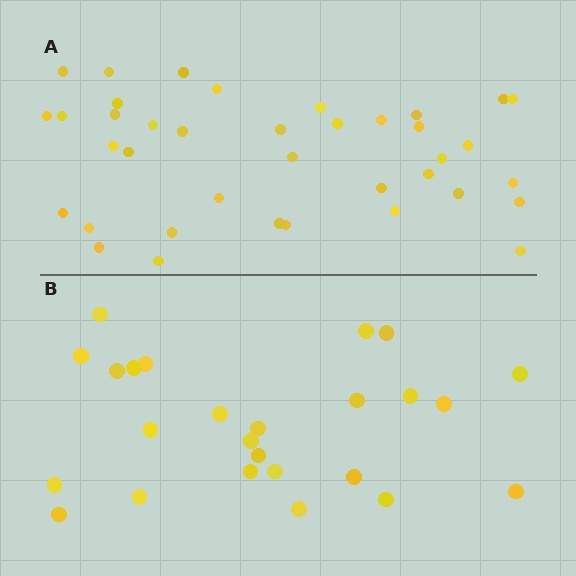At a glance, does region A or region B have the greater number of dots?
Region A (the top region) has more dots.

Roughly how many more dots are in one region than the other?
Region A has approximately 15 more dots than region B.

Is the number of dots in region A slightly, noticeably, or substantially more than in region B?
Region A has substantially more. The ratio is roughly 1.5 to 1.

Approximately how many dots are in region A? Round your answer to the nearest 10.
About 40 dots. (The exact count is 38, which rounds to 40.)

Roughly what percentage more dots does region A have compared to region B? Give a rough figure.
About 50% more.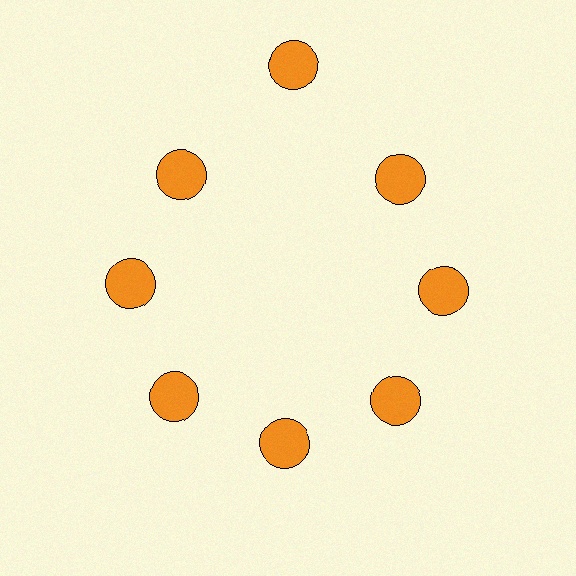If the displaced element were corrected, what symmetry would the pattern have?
It would have 8-fold rotational symmetry — the pattern would map onto itself every 45 degrees.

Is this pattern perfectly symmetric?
No. The 8 orange circles are arranged in a ring, but one element near the 12 o'clock position is pushed outward from the center, breaking the 8-fold rotational symmetry.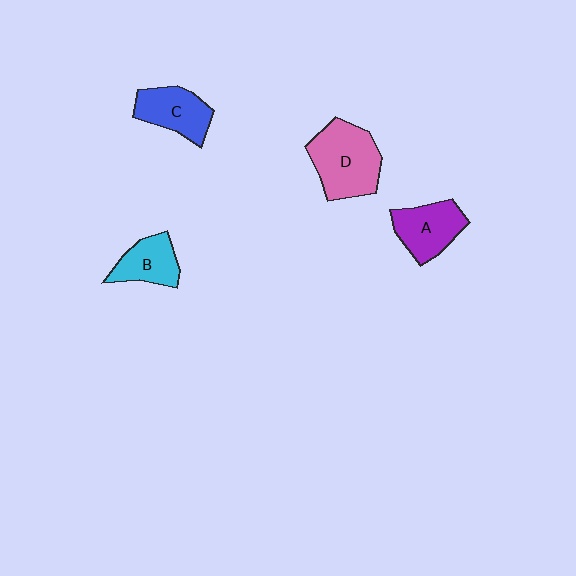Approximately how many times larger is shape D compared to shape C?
Approximately 1.4 times.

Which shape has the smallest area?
Shape B (cyan).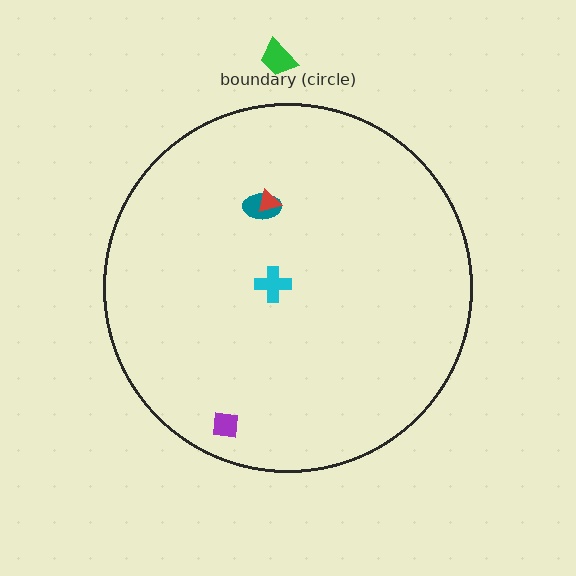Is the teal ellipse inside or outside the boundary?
Inside.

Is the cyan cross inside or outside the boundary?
Inside.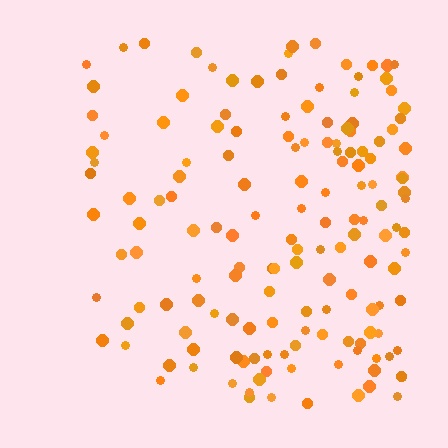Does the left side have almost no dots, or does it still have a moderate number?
Still a moderate number, just noticeably fewer than the right.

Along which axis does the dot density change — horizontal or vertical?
Horizontal.